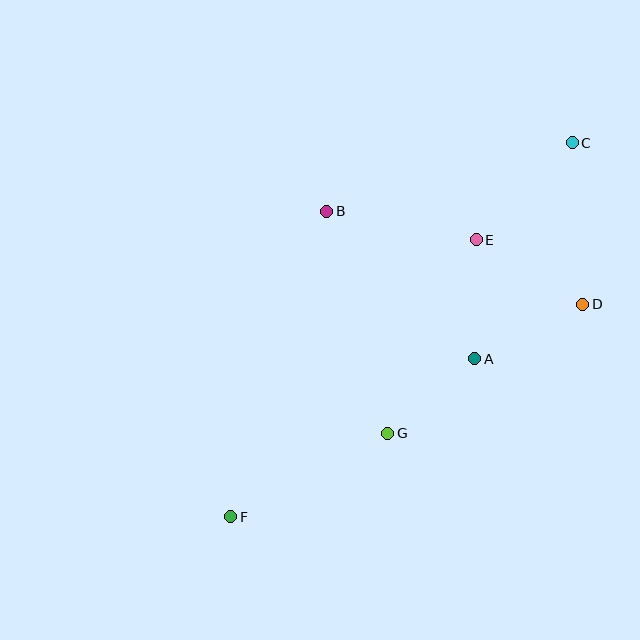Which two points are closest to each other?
Points A and G are closest to each other.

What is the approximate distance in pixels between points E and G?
The distance between E and G is approximately 213 pixels.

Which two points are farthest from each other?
Points C and F are farthest from each other.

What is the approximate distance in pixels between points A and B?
The distance between A and B is approximately 209 pixels.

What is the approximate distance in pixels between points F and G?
The distance between F and G is approximately 178 pixels.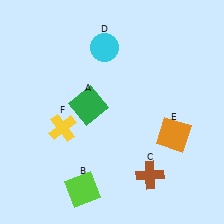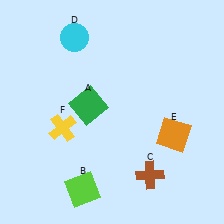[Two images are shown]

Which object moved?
The cyan circle (D) moved left.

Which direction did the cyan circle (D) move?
The cyan circle (D) moved left.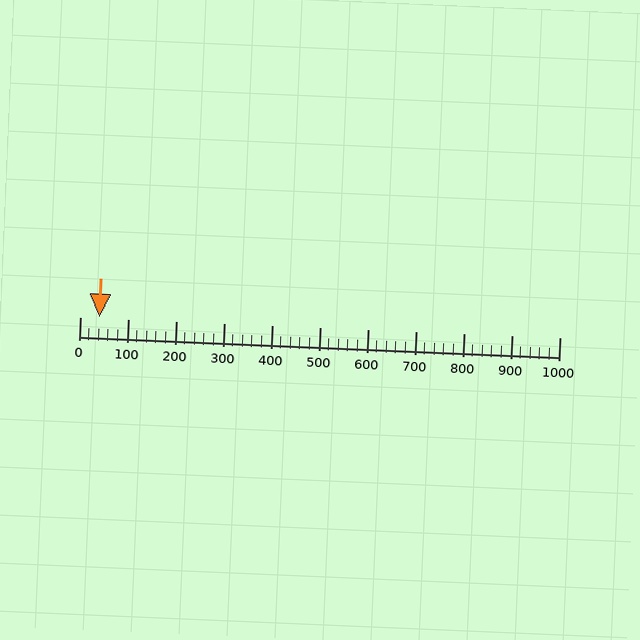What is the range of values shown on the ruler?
The ruler shows values from 0 to 1000.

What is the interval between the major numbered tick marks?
The major tick marks are spaced 100 units apart.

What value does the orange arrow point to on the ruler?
The orange arrow points to approximately 40.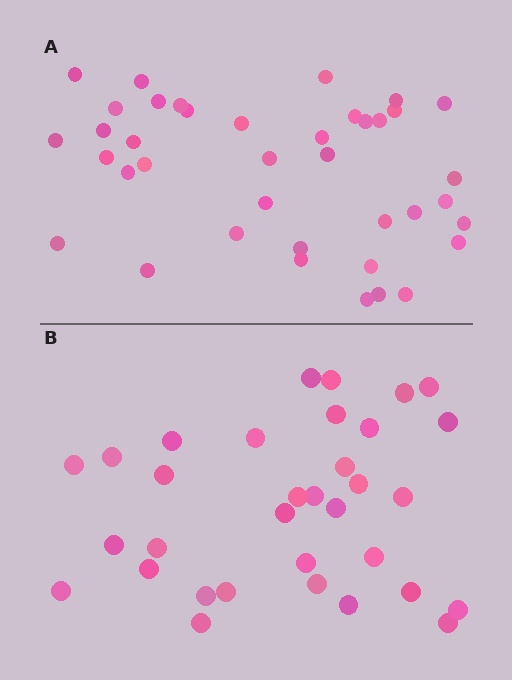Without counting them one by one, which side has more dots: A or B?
Region A (the top region) has more dots.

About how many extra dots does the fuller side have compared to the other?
Region A has about 6 more dots than region B.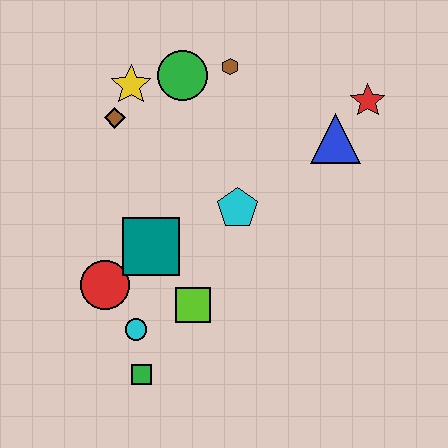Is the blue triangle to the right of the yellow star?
Yes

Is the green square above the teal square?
No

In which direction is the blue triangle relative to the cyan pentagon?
The blue triangle is to the right of the cyan pentagon.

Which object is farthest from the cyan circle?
The red star is farthest from the cyan circle.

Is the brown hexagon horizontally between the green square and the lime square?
No